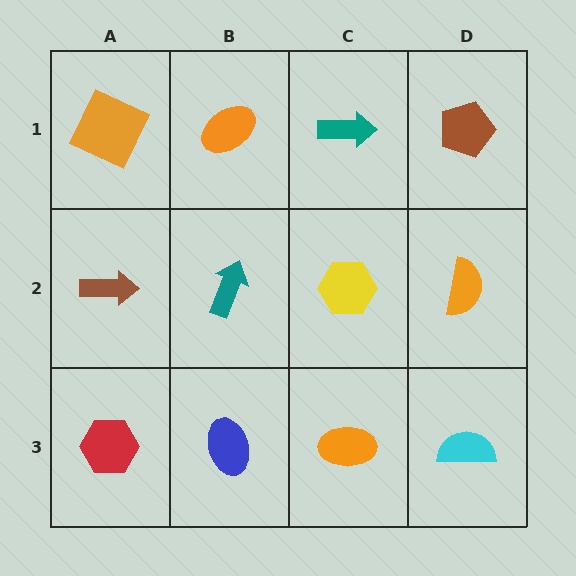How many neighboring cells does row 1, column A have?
2.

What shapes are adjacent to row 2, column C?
A teal arrow (row 1, column C), an orange ellipse (row 3, column C), a teal arrow (row 2, column B), an orange semicircle (row 2, column D).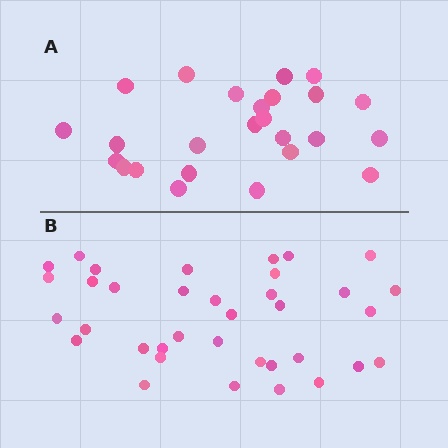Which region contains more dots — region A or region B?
Region B (the bottom region) has more dots.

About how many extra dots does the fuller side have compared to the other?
Region B has roughly 12 or so more dots than region A.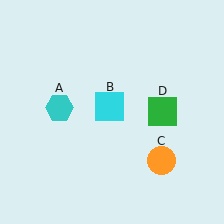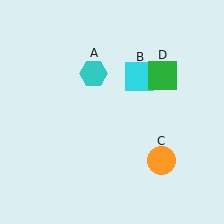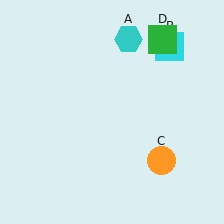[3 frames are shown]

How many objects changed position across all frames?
3 objects changed position: cyan hexagon (object A), cyan square (object B), green square (object D).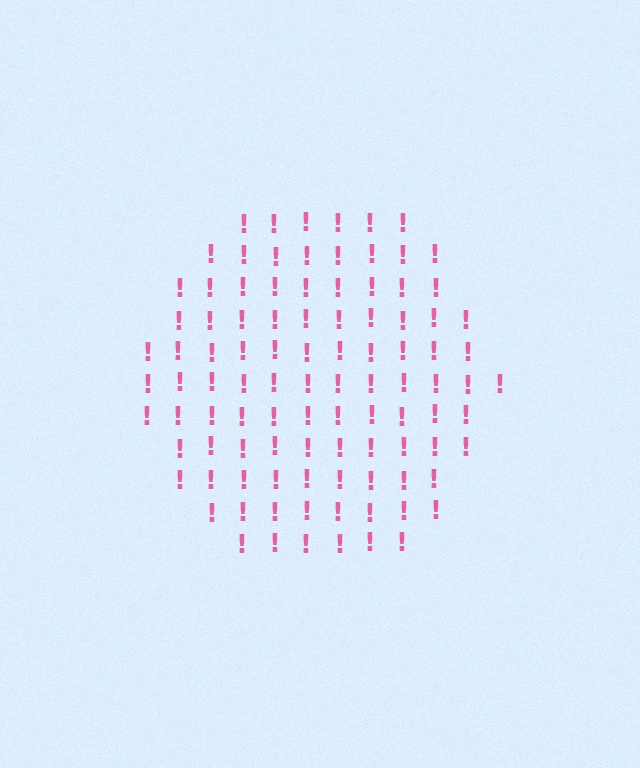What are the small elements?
The small elements are exclamation marks.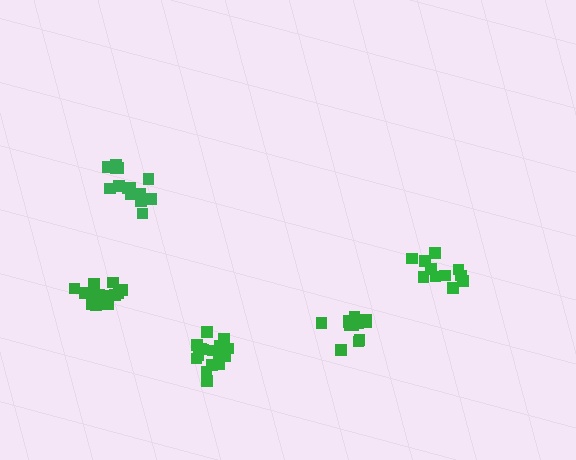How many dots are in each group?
Group 1: 17 dots, Group 2: 14 dots, Group 3: 11 dots, Group 4: 12 dots, Group 5: 17 dots (71 total).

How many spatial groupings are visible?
There are 5 spatial groupings.